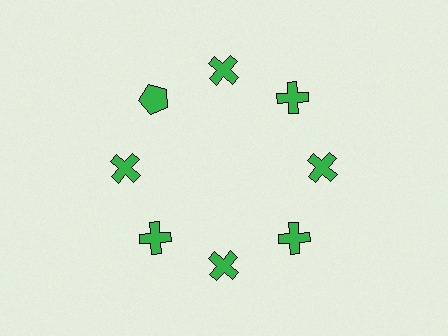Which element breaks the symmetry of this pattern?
The green pentagon at roughly the 10 o'clock position breaks the symmetry. All other shapes are green crosses.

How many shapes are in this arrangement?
There are 8 shapes arranged in a ring pattern.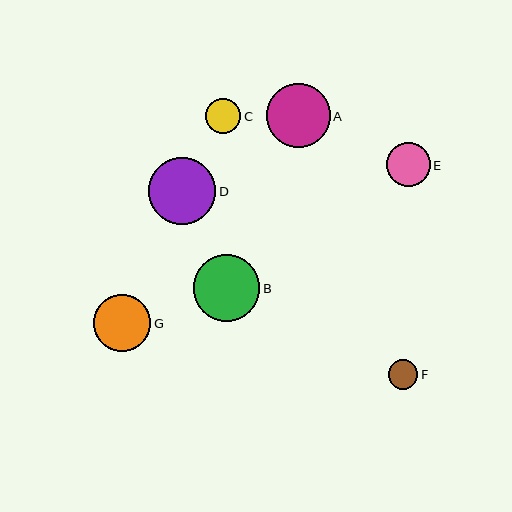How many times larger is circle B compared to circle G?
Circle B is approximately 1.2 times the size of circle G.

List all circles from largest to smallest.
From largest to smallest: D, B, A, G, E, C, F.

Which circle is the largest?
Circle D is the largest with a size of approximately 67 pixels.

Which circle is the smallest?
Circle F is the smallest with a size of approximately 30 pixels.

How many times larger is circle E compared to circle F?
Circle E is approximately 1.5 times the size of circle F.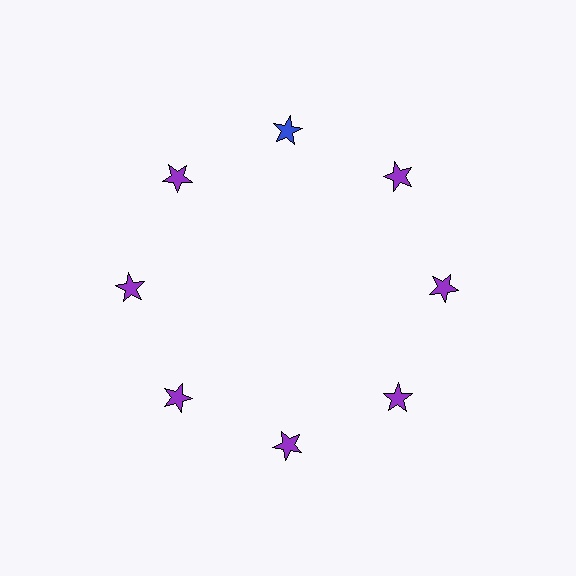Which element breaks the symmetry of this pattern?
The blue star at roughly the 12 o'clock position breaks the symmetry. All other shapes are purple stars.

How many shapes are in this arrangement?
There are 8 shapes arranged in a ring pattern.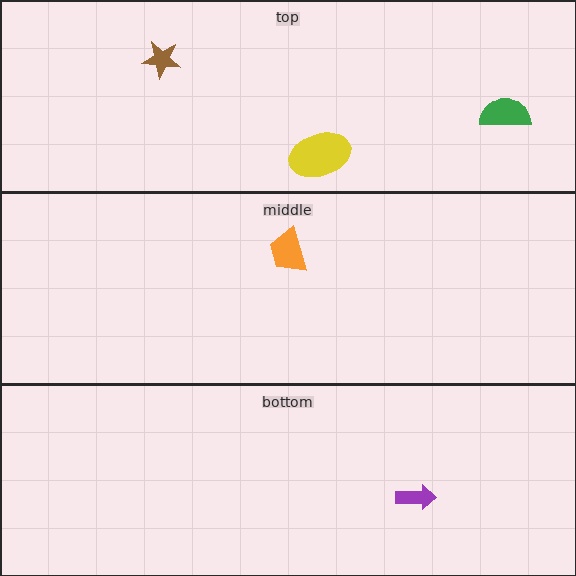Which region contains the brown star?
The top region.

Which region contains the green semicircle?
The top region.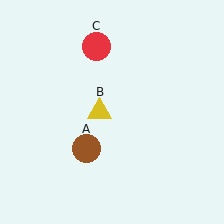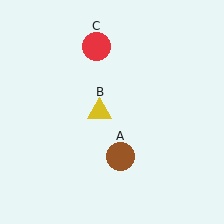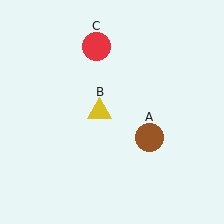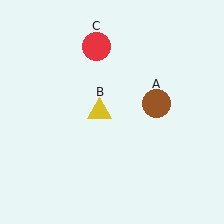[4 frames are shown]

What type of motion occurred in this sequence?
The brown circle (object A) rotated counterclockwise around the center of the scene.